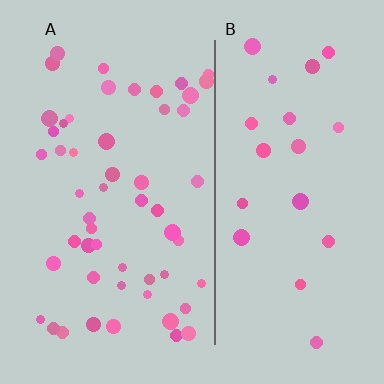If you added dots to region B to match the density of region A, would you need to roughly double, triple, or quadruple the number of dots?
Approximately double.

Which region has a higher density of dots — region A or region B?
A (the left).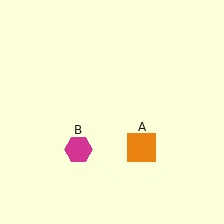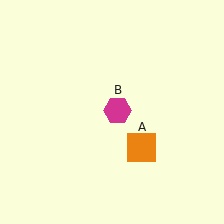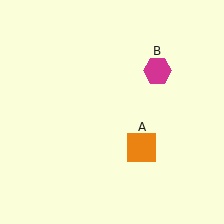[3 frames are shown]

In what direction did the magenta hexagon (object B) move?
The magenta hexagon (object B) moved up and to the right.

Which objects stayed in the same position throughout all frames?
Orange square (object A) remained stationary.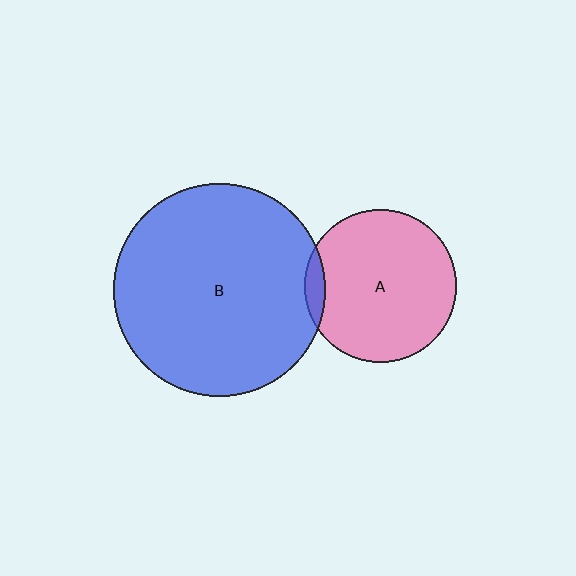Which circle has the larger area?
Circle B (blue).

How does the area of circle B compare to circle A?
Approximately 1.9 times.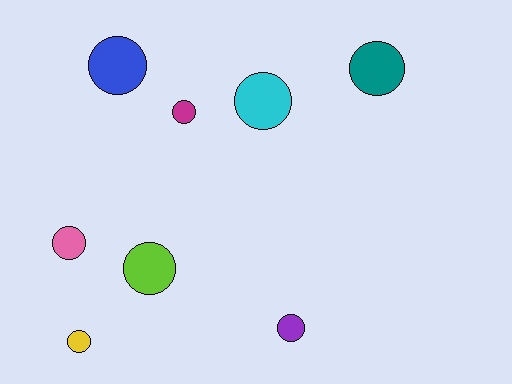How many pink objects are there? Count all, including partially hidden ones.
There is 1 pink object.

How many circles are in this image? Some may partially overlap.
There are 8 circles.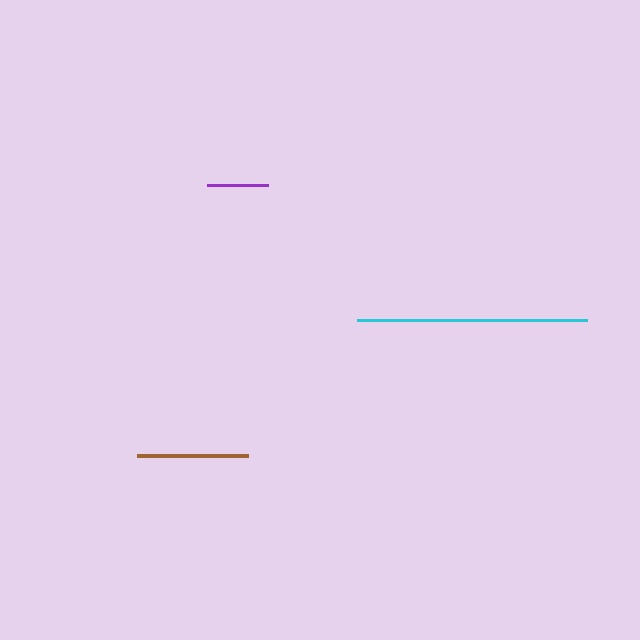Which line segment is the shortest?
The purple line is the shortest at approximately 60 pixels.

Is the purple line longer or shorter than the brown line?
The brown line is longer than the purple line.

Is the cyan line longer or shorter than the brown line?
The cyan line is longer than the brown line.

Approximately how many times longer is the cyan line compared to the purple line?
The cyan line is approximately 3.8 times the length of the purple line.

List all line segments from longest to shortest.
From longest to shortest: cyan, brown, purple.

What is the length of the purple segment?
The purple segment is approximately 60 pixels long.